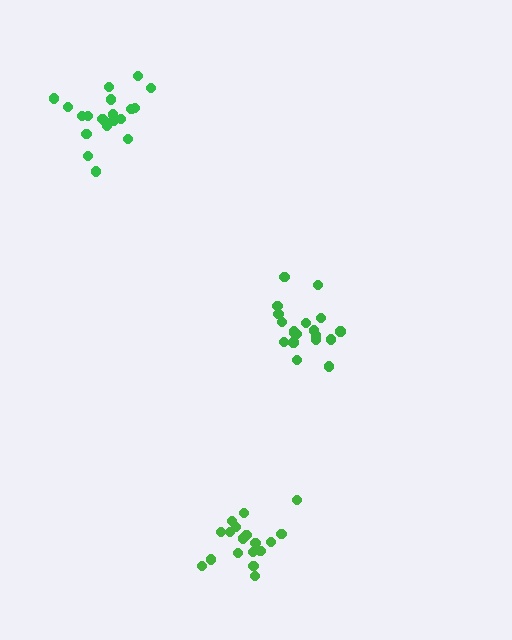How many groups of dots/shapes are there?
There are 3 groups.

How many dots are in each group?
Group 1: 18 dots, Group 2: 20 dots, Group 3: 20 dots (58 total).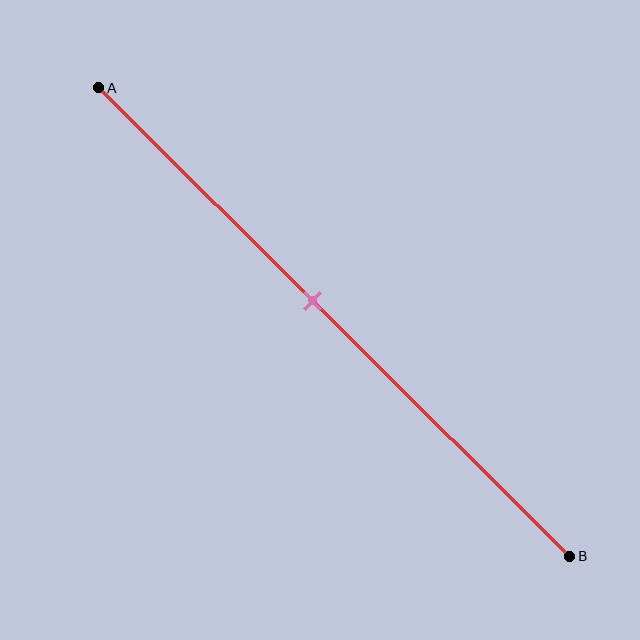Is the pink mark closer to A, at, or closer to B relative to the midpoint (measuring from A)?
The pink mark is closer to point A than the midpoint of segment AB.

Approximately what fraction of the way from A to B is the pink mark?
The pink mark is approximately 45% of the way from A to B.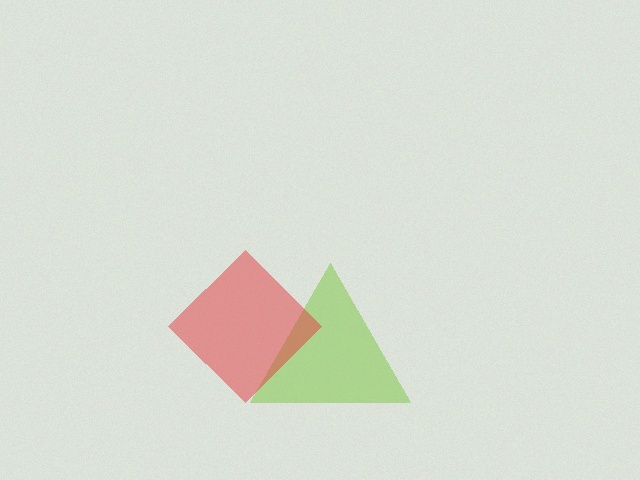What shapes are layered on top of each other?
The layered shapes are: a lime triangle, a red diamond.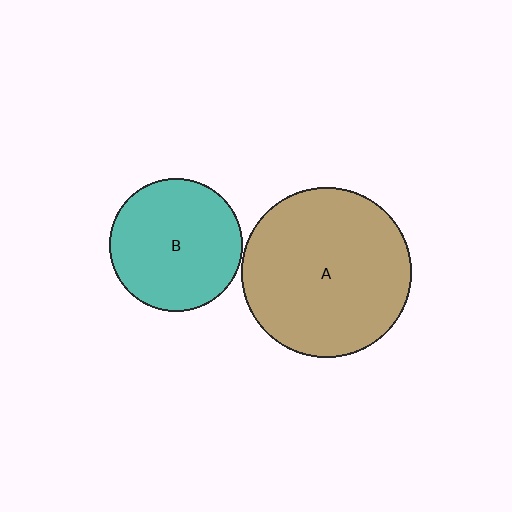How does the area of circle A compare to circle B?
Approximately 1.6 times.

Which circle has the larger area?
Circle A (brown).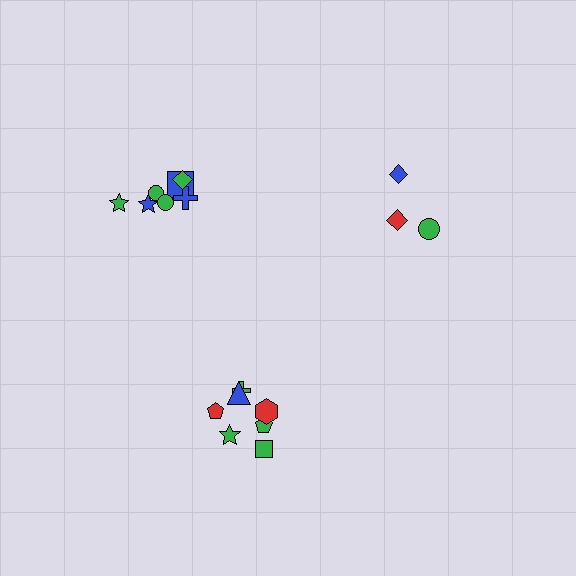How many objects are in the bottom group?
There are 7 objects.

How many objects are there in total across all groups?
There are 17 objects.